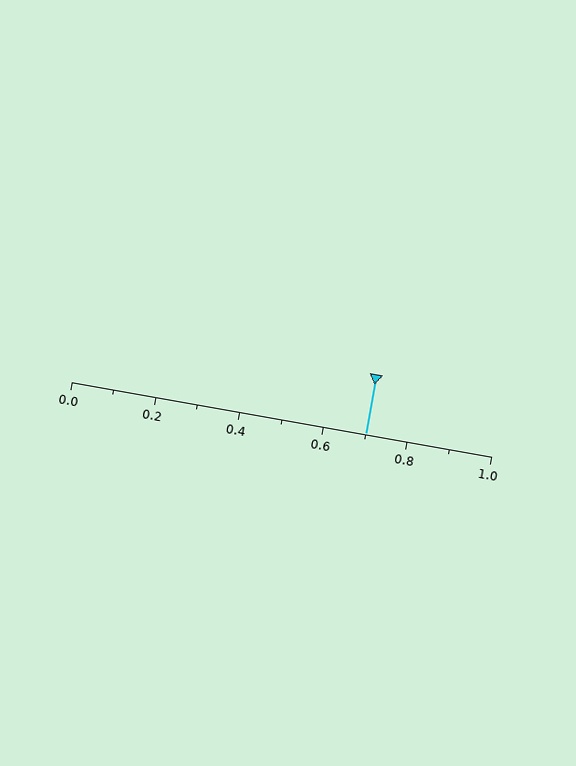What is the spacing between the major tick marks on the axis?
The major ticks are spaced 0.2 apart.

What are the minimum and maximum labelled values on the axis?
The axis runs from 0.0 to 1.0.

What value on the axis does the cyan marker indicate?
The marker indicates approximately 0.7.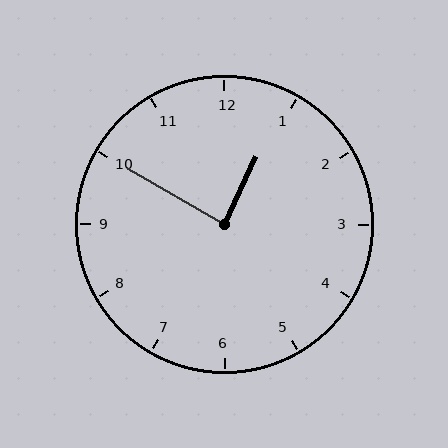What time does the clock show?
12:50.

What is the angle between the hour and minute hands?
Approximately 85 degrees.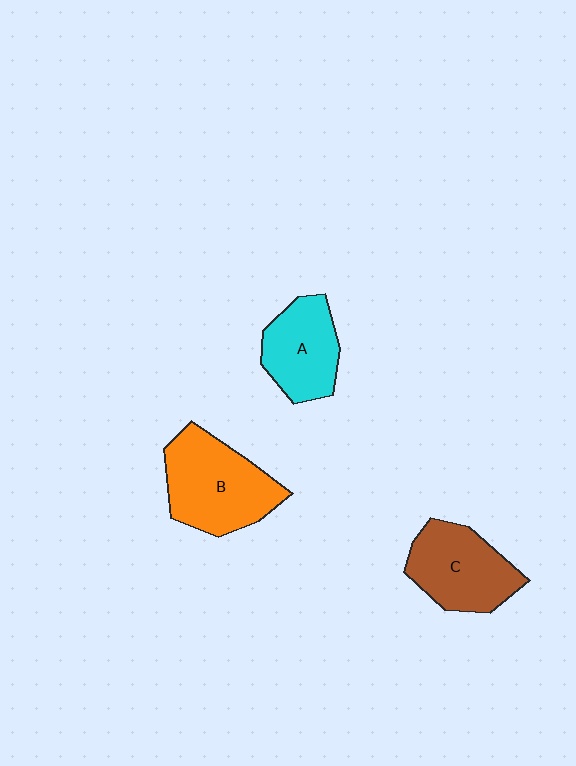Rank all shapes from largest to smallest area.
From largest to smallest: B (orange), C (brown), A (cyan).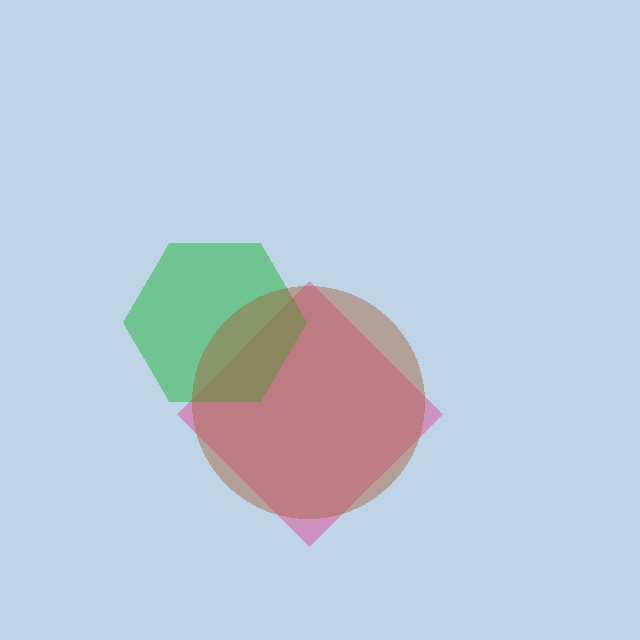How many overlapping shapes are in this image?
There are 3 overlapping shapes in the image.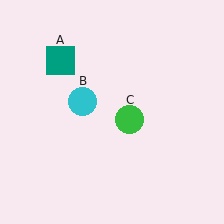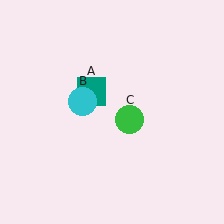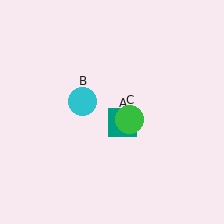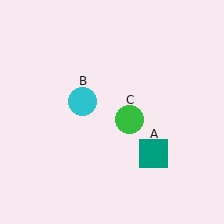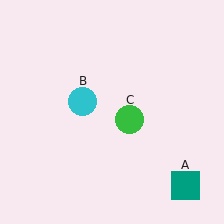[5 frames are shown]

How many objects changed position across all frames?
1 object changed position: teal square (object A).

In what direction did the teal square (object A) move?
The teal square (object A) moved down and to the right.